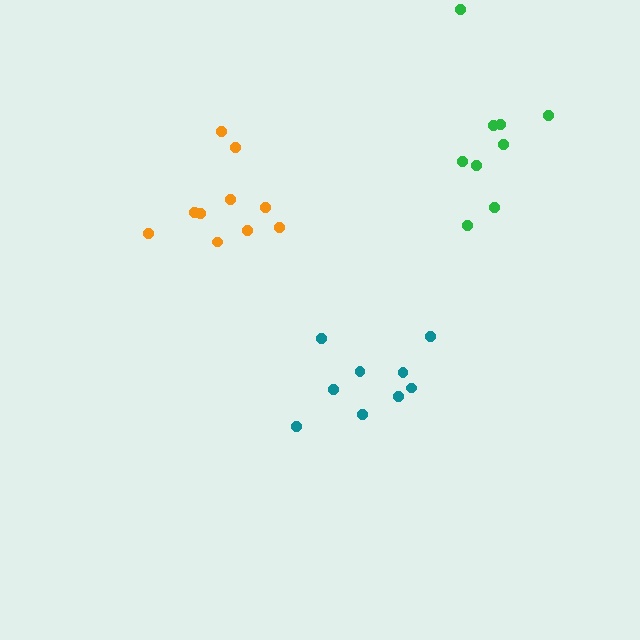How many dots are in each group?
Group 1: 9 dots, Group 2: 10 dots, Group 3: 9 dots (28 total).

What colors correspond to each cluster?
The clusters are colored: teal, orange, green.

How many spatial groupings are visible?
There are 3 spatial groupings.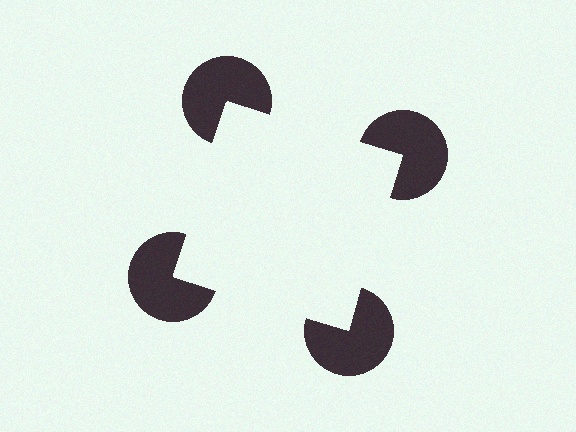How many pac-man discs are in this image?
There are 4 — one at each vertex of the illusory square.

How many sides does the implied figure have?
4 sides.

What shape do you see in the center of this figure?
An illusory square — its edges are inferred from the aligned wedge cuts in the pac-man discs, not physically drawn.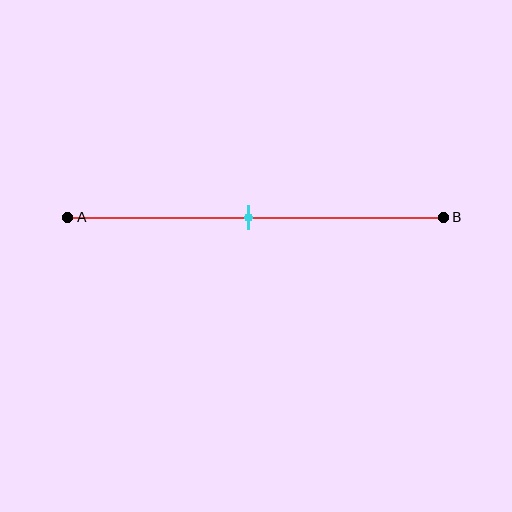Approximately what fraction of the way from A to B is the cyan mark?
The cyan mark is approximately 50% of the way from A to B.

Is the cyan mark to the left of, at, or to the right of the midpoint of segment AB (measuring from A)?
The cyan mark is approximately at the midpoint of segment AB.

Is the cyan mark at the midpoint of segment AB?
Yes, the mark is approximately at the midpoint.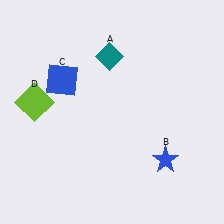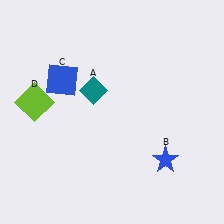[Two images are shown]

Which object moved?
The teal diamond (A) moved down.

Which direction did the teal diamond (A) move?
The teal diamond (A) moved down.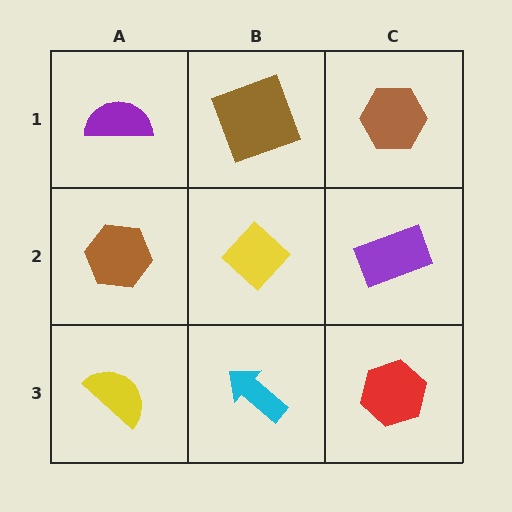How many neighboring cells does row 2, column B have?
4.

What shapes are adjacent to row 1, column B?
A yellow diamond (row 2, column B), a purple semicircle (row 1, column A), a brown hexagon (row 1, column C).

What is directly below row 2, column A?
A yellow semicircle.